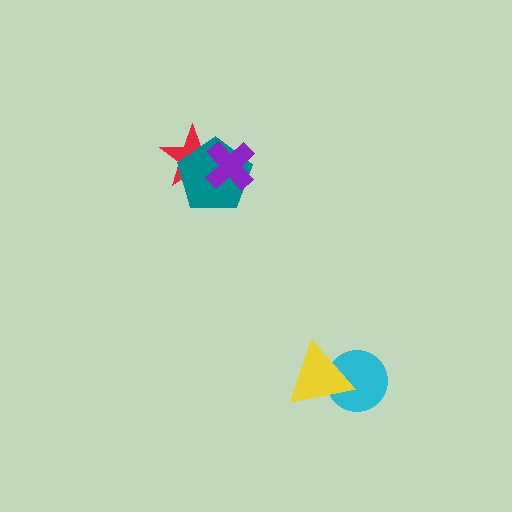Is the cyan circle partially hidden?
Yes, it is partially covered by another shape.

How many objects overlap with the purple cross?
2 objects overlap with the purple cross.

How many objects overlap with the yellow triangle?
1 object overlaps with the yellow triangle.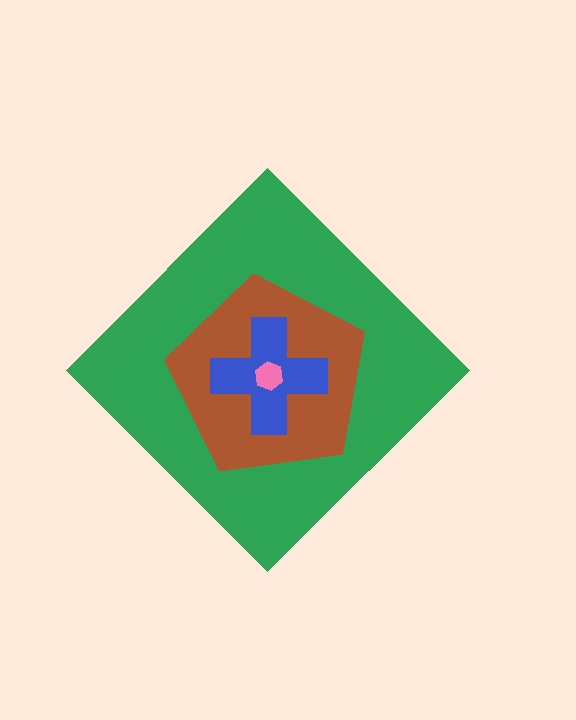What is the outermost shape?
The green diamond.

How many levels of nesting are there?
4.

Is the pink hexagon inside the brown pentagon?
Yes.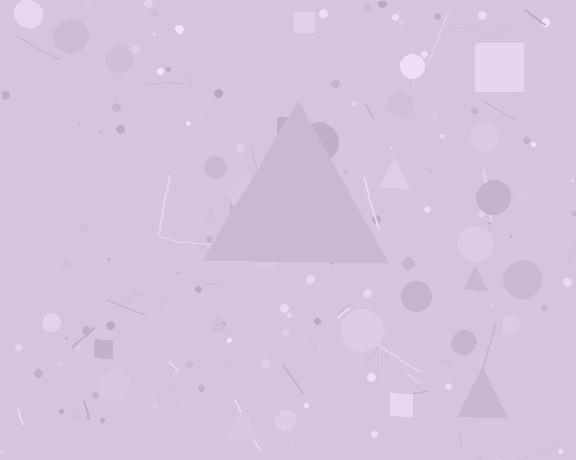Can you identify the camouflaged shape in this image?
The camouflaged shape is a triangle.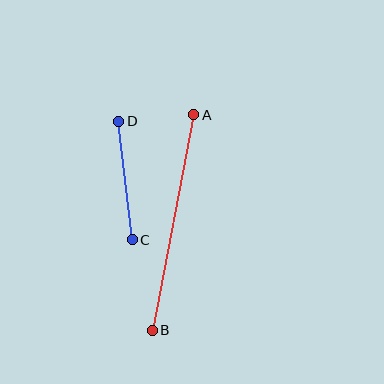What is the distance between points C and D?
The distance is approximately 119 pixels.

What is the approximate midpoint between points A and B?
The midpoint is at approximately (173, 223) pixels.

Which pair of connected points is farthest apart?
Points A and B are farthest apart.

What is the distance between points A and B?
The distance is approximately 220 pixels.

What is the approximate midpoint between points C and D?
The midpoint is at approximately (125, 180) pixels.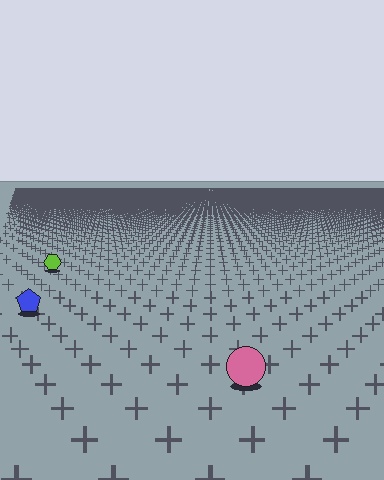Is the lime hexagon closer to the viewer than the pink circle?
No. The pink circle is closer — you can tell from the texture gradient: the ground texture is coarser near it.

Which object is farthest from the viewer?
The lime hexagon is farthest from the viewer. It appears smaller and the ground texture around it is denser.